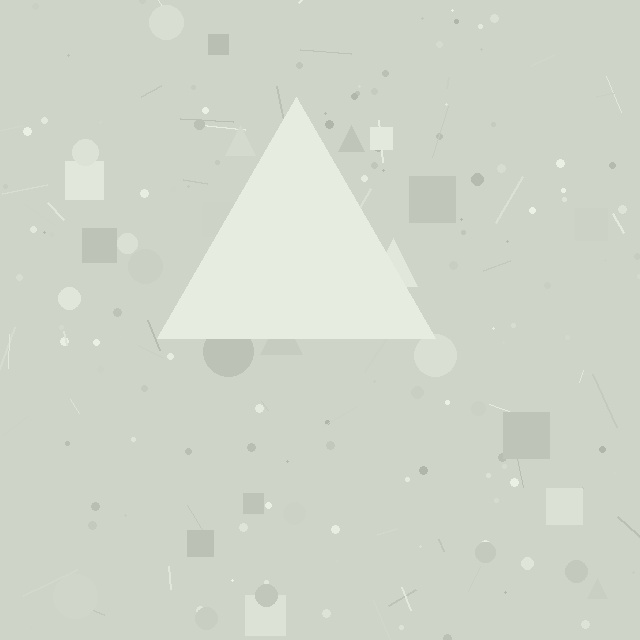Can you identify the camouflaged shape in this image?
The camouflaged shape is a triangle.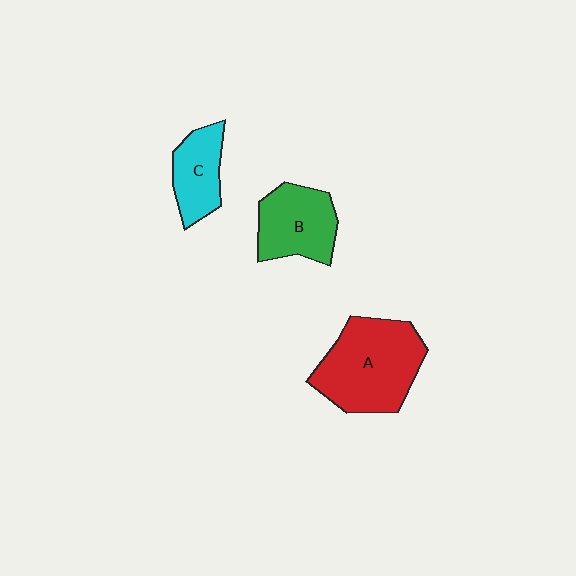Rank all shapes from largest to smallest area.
From largest to smallest: A (red), B (green), C (cyan).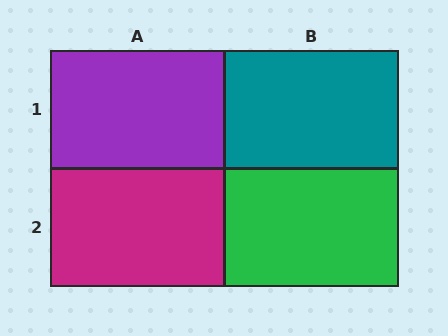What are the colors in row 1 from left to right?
Purple, teal.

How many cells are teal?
1 cell is teal.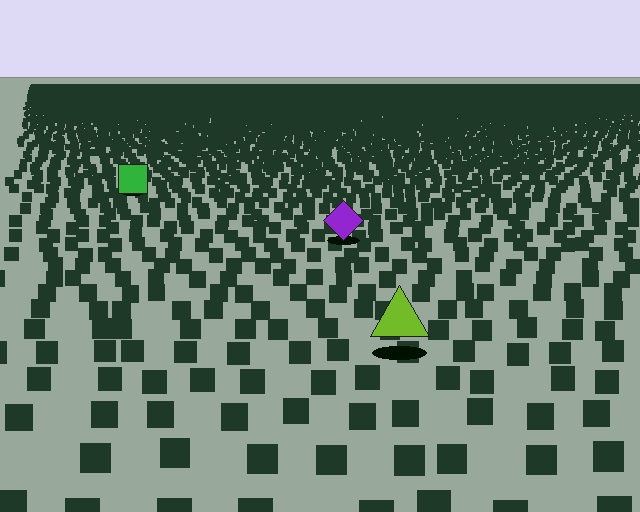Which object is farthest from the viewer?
The green square is farthest from the viewer. It appears smaller and the ground texture around it is denser.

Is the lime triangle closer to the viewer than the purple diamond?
Yes. The lime triangle is closer — you can tell from the texture gradient: the ground texture is coarser near it.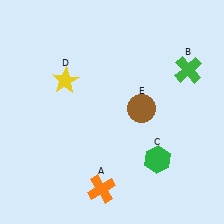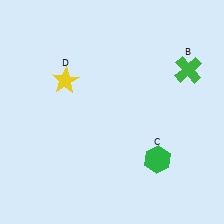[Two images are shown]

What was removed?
The orange cross (A), the brown circle (E) were removed in Image 2.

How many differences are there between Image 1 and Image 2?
There are 2 differences between the two images.